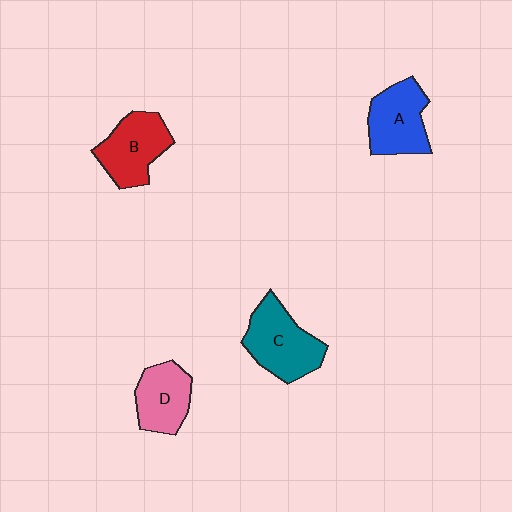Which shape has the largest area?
Shape C (teal).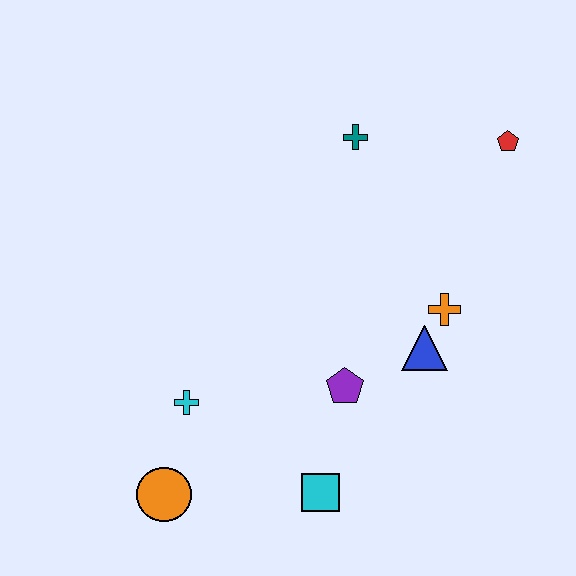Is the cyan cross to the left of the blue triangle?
Yes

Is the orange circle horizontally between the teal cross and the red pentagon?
No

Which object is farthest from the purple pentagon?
The red pentagon is farthest from the purple pentagon.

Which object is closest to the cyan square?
The purple pentagon is closest to the cyan square.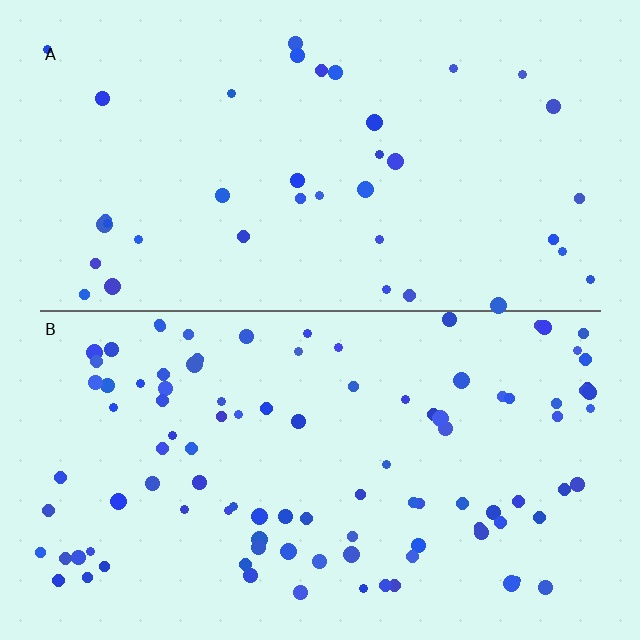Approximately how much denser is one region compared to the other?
Approximately 2.7× — region B over region A.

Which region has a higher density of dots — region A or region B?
B (the bottom).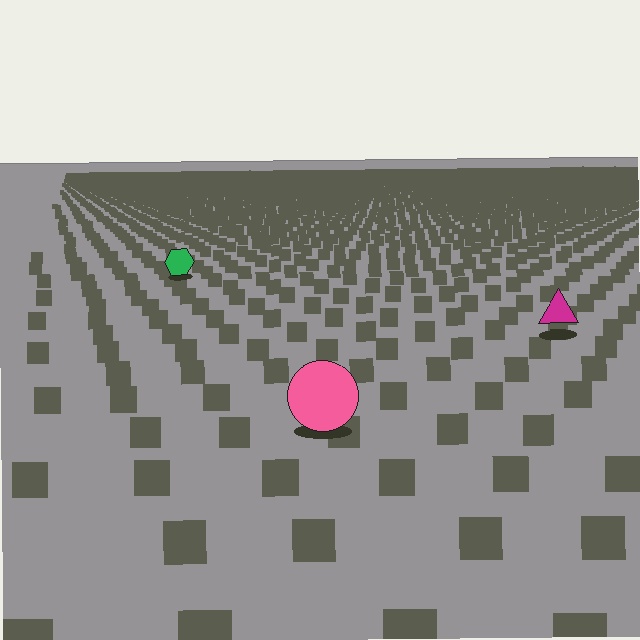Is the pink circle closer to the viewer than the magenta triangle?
Yes. The pink circle is closer — you can tell from the texture gradient: the ground texture is coarser near it.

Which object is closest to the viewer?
The pink circle is closest. The texture marks near it are larger and more spread out.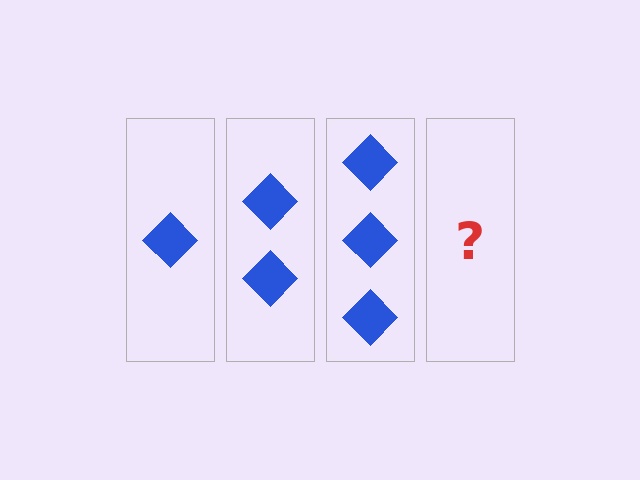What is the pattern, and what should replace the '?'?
The pattern is that each step adds one more diamond. The '?' should be 4 diamonds.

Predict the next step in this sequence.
The next step is 4 diamonds.